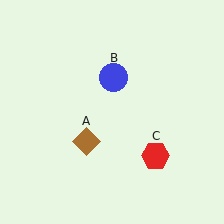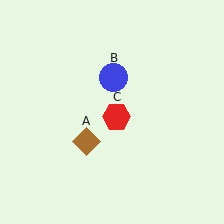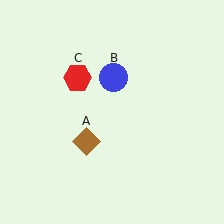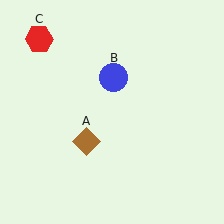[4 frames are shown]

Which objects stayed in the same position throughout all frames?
Brown diamond (object A) and blue circle (object B) remained stationary.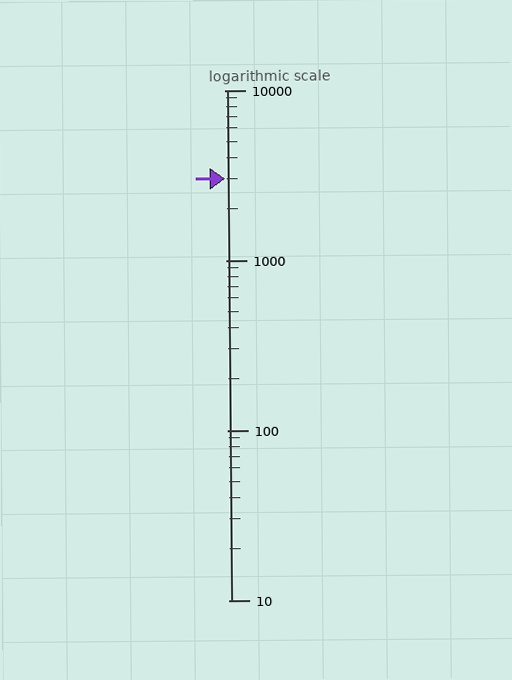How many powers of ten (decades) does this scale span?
The scale spans 3 decades, from 10 to 10000.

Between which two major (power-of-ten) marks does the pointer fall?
The pointer is between 1000 and 10000.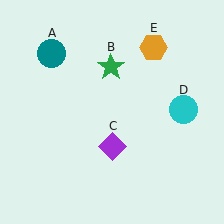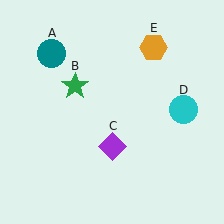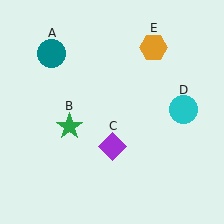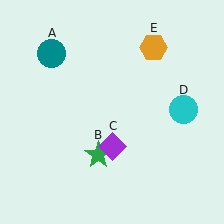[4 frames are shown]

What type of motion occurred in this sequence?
The green star (object B) rotated counterclockwise around the center of the scene.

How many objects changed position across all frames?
1 object changed position: green star (object B).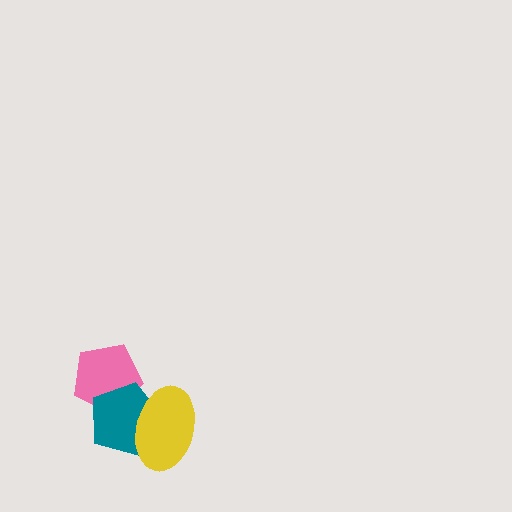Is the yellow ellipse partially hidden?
No, no other shape covers it.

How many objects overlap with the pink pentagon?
1 object overlaps with the pink pentagon.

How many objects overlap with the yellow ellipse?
1 object overlaps with the yellow ellipse.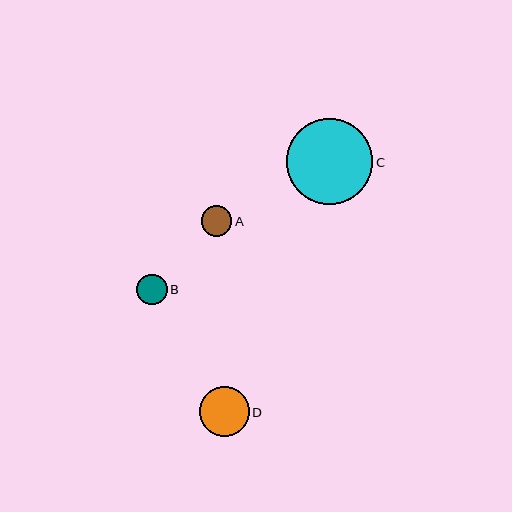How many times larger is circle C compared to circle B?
Circle C is approximately 2.8 times the size of circle B.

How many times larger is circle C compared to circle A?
Circle C is approximately 2.8 times the size of circle A.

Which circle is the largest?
Circle C is the largest with a size of approximately 86 pixels.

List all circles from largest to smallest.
From largest to smallest: C, D, A, B.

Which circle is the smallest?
Circle B is the smallest with a size of approximately 30 pixels.